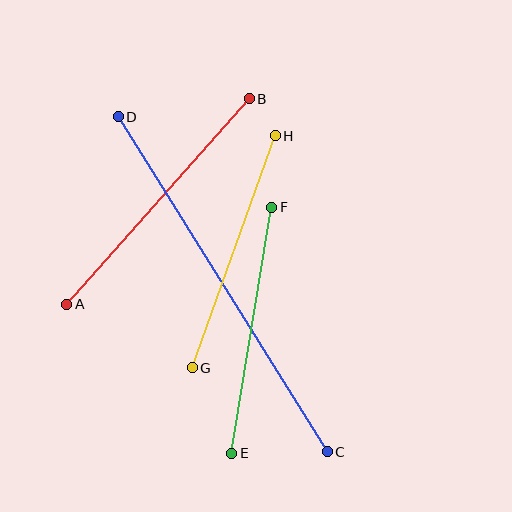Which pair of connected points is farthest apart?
Points C and D are farthest apart.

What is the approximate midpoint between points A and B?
The midpoint is at approximately (158, 201) pixels.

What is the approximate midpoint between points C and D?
The midpoint is at approximately (223, 284) pixels.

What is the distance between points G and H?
The distance is approximately 246 pixels.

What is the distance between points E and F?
The distance is approximately 249 pixels.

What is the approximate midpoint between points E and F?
The midpoint is at approximately (252, 330) pixels.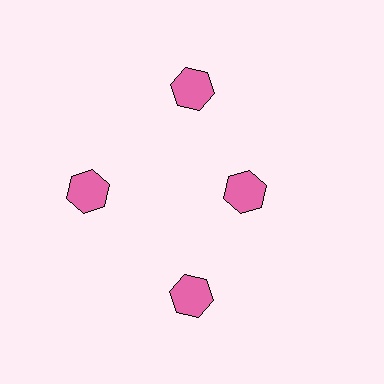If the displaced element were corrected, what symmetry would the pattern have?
It would have 4-fold rotational symmetry — the pattern would map onto itself every 90 degrees.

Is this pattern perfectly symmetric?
No. The 4 pink hexagons are arranged in a ring, but one element near the 3 o'clock position is pulled inward toward the center, breaking the 4-fold rotational symmetry.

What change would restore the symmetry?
The symmetry would be restored by moving it outward, back onto the ring so that all 4 hexagons sit at equal angles and equal distance from the center.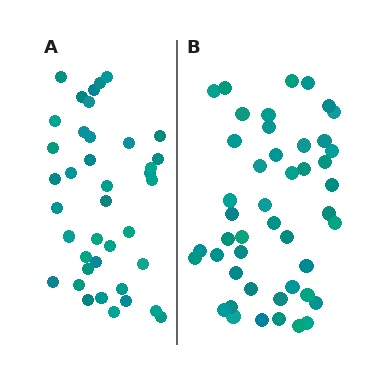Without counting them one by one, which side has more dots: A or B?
Region B (the right region) has more dots.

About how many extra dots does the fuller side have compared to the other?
Region B has roughly 8 or so more dots than region A.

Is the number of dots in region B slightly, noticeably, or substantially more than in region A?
Region B has only slightly more — the two regions are fairly close. The ratio is roughly 1.2 to 1.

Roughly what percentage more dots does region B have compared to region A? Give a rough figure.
About 20% more.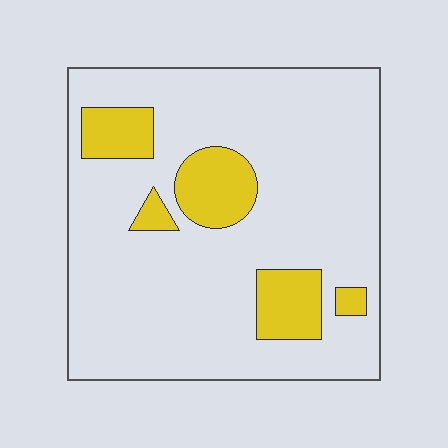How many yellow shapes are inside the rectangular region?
5.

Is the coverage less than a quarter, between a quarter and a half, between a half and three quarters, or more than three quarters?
Less than a quarter.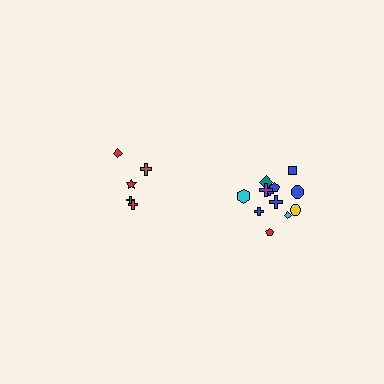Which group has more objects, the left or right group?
The right group.